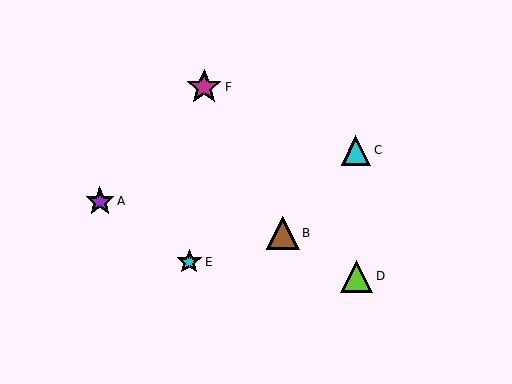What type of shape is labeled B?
Shape B is a brown triangle.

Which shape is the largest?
The magenta star (labeled F) is the largest.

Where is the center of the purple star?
The center of the purple star is at (100, 201).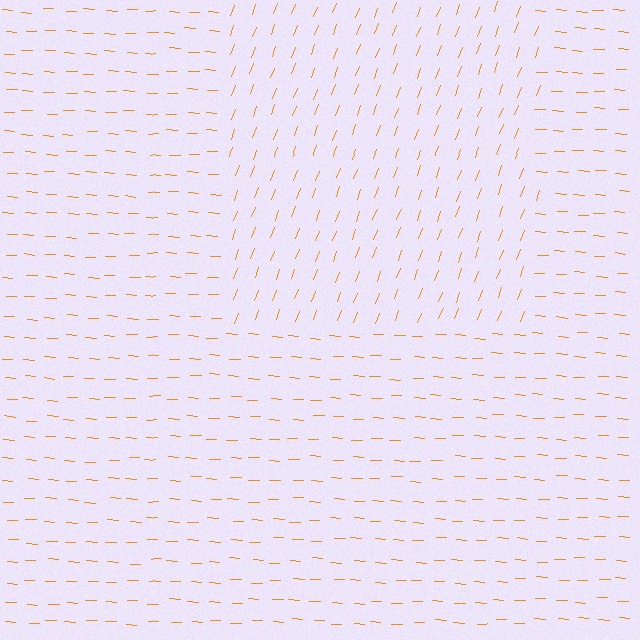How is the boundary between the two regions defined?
The boundary is defined purely by a change in line orientation (approximately 73 degrees difference). All lines are the same color and thickness.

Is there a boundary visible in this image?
Yes, there is a texture boundary formed by a change in line orientation.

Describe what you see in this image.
The image is filled with small orange line segments. A rectangle region in the image has lines oriented differently from the surrounding lines, creating a visible texture boundary.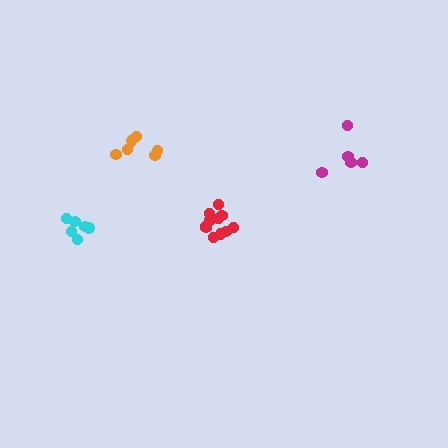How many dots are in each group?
Group 1: 11 dots, Group 2: 5 dots, Group 3: 6 dots, Group 4: 6 dots (28 total).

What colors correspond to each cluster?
The clusters are colored: red, magenta, orange, cyan.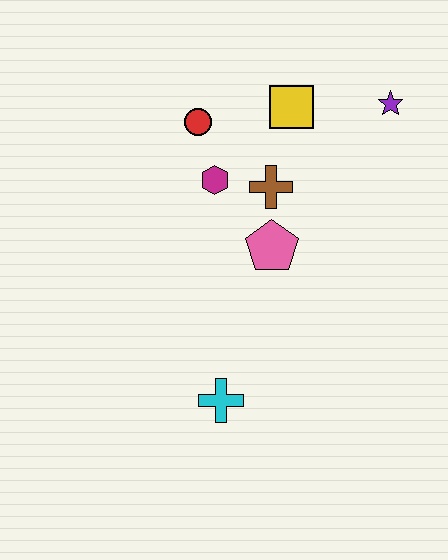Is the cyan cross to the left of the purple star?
Yes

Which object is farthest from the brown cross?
The cyan cross is farthest from the brown cross.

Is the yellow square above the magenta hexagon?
Yes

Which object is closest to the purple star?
The yellow square is closest to the purple star.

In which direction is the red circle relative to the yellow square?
The red circle is to the left of the yellow square.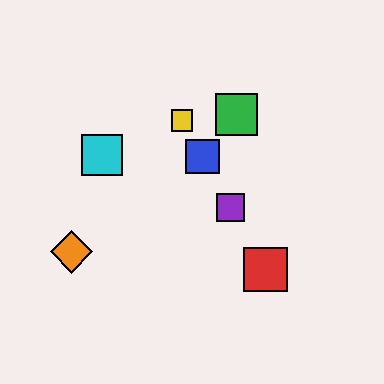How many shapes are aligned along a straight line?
4 shapes (the red square, the blue square, the yellow square, the purple square) are aligned along a straight line.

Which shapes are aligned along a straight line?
The red square, the blue square, the yellow square, the purple square are aligned along a straight line.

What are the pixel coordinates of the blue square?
The blue square is at (202, 156).